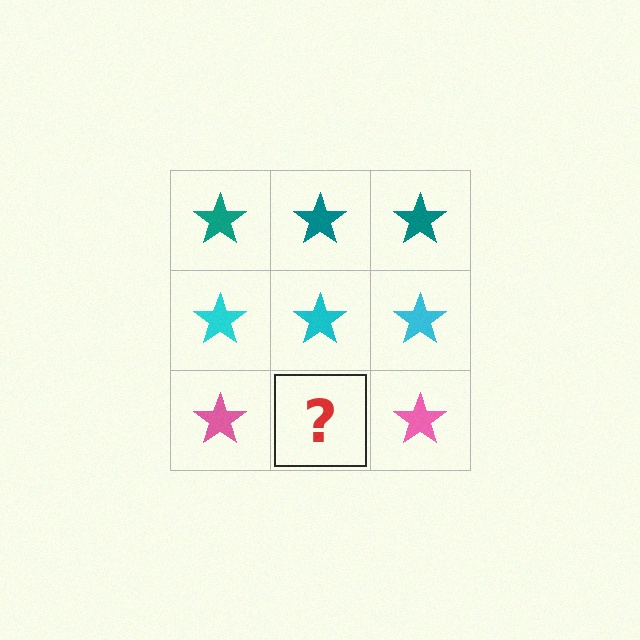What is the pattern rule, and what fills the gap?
The rule is that each row has a consistent color. The gap should be filled with a pink star.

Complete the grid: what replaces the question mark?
The question mark should be replaced with a pink star.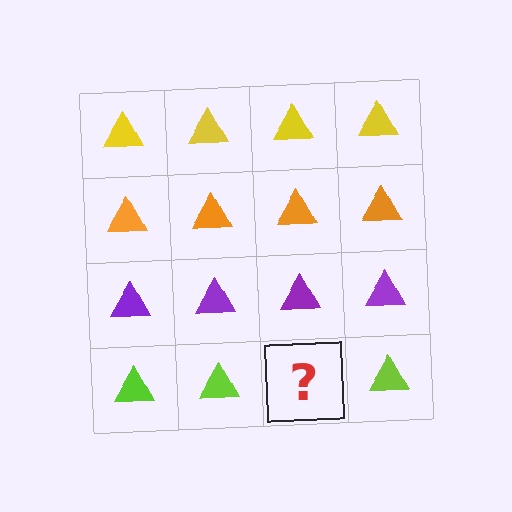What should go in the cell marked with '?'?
The missing cell should contain a lime triangle.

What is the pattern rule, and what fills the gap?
The rule is that each row has a consistent color. The gap should be filled with a lime triangle.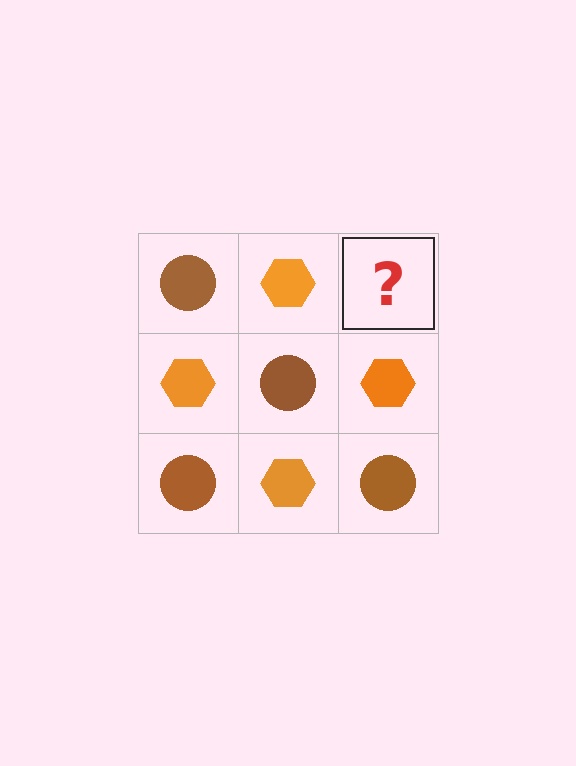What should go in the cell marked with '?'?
The missing cell should contain a brown circle.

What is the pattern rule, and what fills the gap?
The rule is that it alternates brown circle and orange hexagon in a checkerboard pattern. The gap should be filled with a brown circle.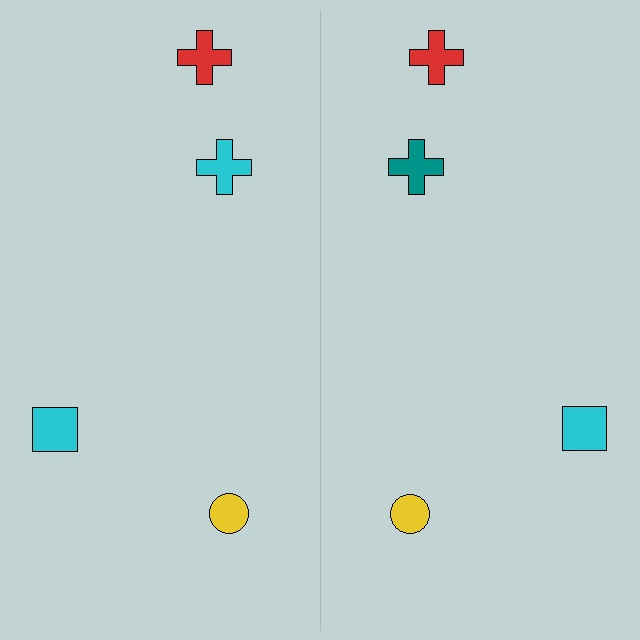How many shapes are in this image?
There are 8 shapes in this image.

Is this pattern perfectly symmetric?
No, the pattern is not perfectly symmetric. The teal cross on the right side breaks the symmetry — its mirror counterpart is cyan.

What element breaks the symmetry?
The teal cross on the right side breaks the symmetry — its mirror counterpart is cyan.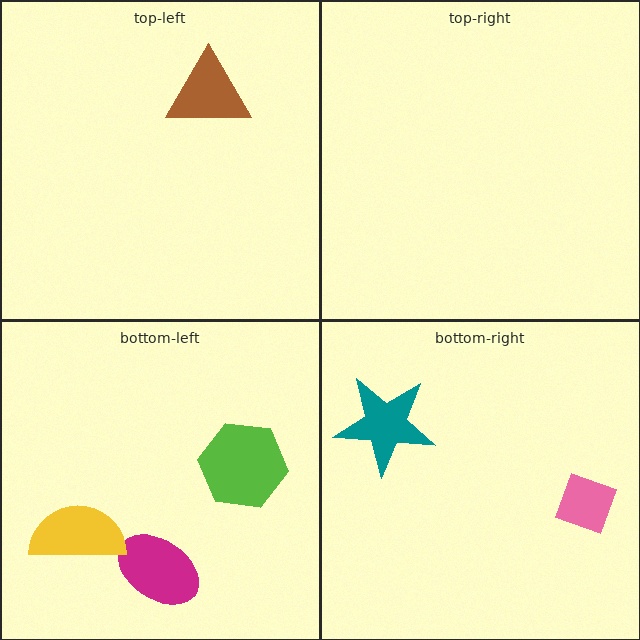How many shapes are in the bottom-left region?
3.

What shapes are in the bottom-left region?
The lime hexagon, the magenta ellipse, the yellow semicircle.